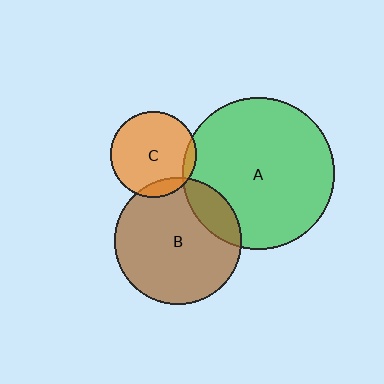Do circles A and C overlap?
Yes.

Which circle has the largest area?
Circle A (green).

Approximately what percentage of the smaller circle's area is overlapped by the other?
Approximately 5%.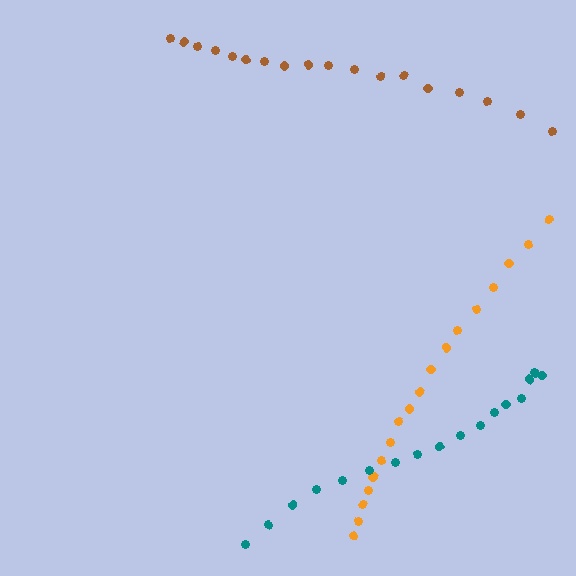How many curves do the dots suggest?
There are 3 distinct paths.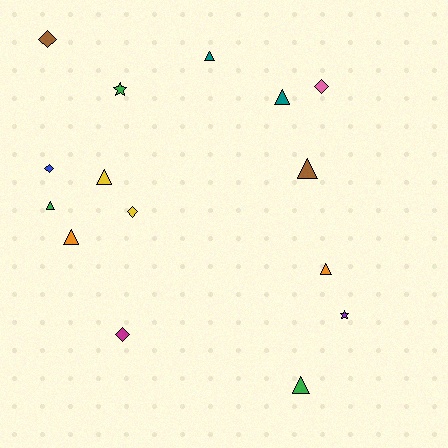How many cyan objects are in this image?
There are no cyan objects.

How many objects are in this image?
There are 15 objects.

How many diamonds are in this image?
There are 5 diamonds.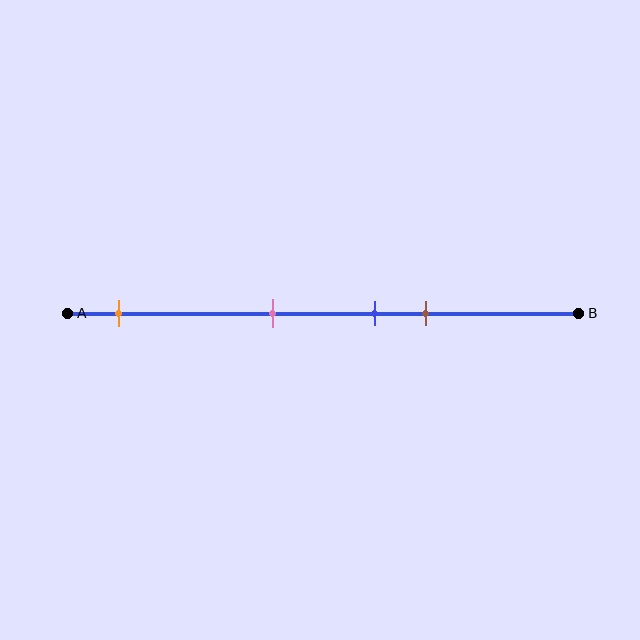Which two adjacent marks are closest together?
The blue and brown marks are the closest adjacent pair.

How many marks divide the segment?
There are 4 marks dividing the segment.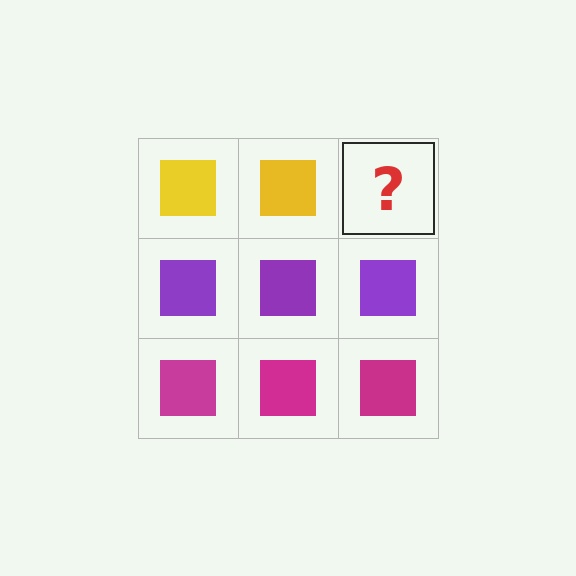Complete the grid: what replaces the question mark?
The question mark should be replaced with a yellow square.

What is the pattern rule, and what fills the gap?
The rule is that each row has a consistent color. The gap should be filled with a yellow square.